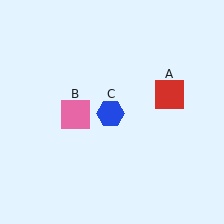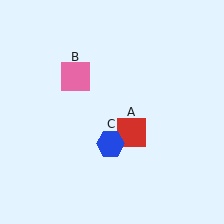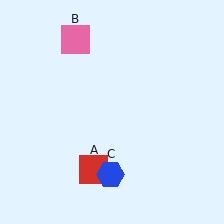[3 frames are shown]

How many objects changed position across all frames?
3 objects changed position: red square (object A), pink square (object B), blue hexagon (object C).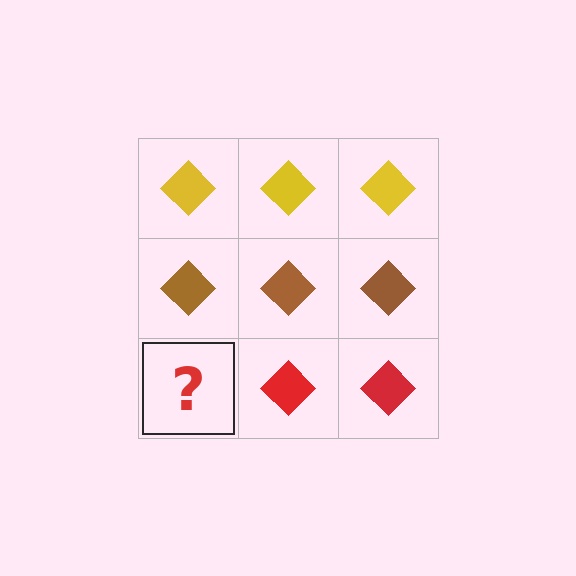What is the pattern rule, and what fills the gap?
The rule is that each row has a consistent color. The gap should be filled with a red diamond.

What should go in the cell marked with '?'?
The missing cell should contain a red diamond.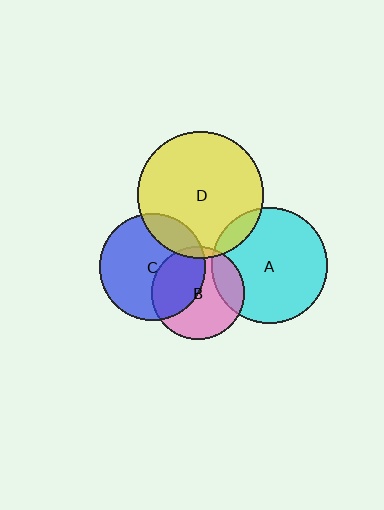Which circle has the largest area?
Circle D (yellow).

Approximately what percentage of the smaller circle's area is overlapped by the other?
Approximately 20%.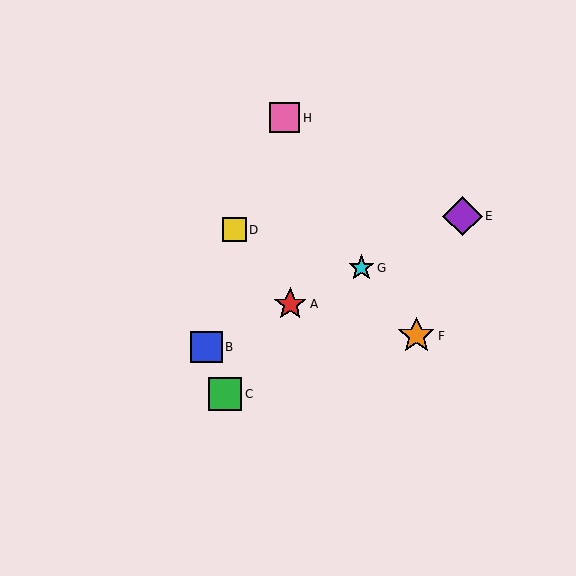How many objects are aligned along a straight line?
4 objects (A, B, E, G) are aligned along a straight line.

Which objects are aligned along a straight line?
Objects A, B, E, G are aligned along a straight line.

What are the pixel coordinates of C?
Object C is at (225, 394).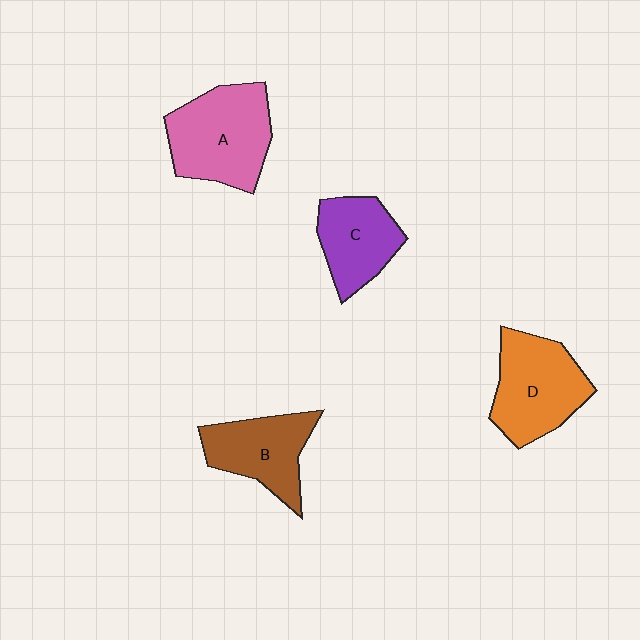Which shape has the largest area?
Shape A (pink).